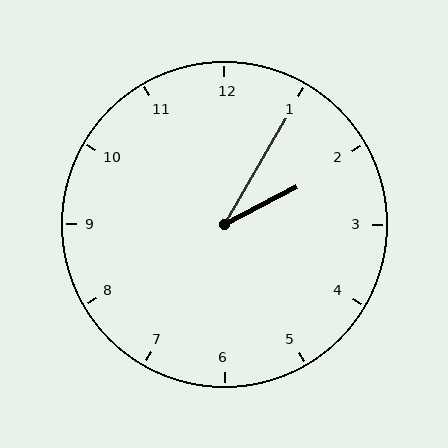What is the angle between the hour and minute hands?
Approximately 32 degrees.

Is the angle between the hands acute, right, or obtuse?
It is acute.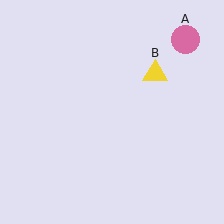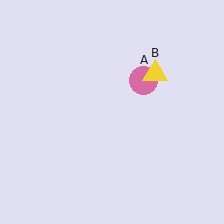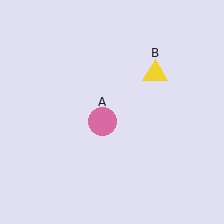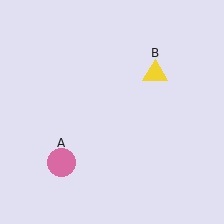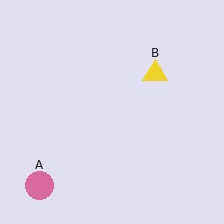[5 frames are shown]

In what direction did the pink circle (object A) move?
The pink circle (object A) moved down and to the left.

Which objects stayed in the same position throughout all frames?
Yellow triangle (object B) remained stationary.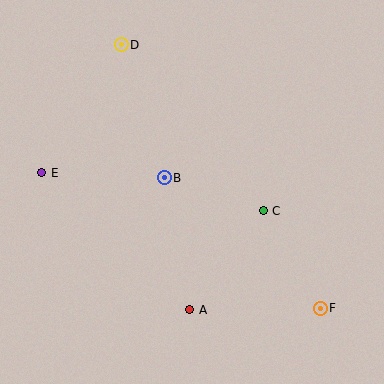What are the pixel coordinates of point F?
Point F is at (320, 308).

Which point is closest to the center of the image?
Point B at (164, 178) is closest to the center.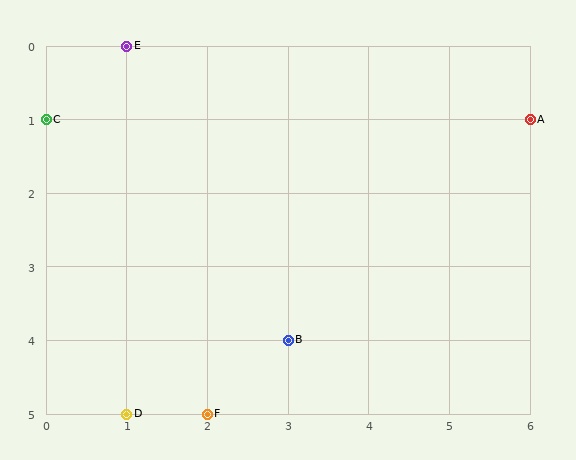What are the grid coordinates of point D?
Point D is at grid coordinates (1, 5).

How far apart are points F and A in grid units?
Points F and A are 4 columns and 4 rows apart (about 5.7 grid units diagonally).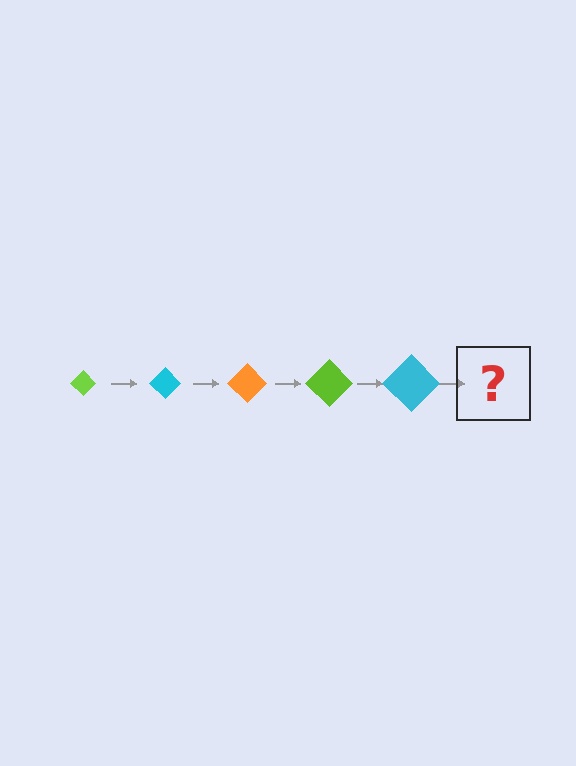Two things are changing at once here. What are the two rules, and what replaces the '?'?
The two rules are that the diamond grows larger each step and the color cycles through lime, cyan, and orange. The '?' should be an orange diamond, larger than the previous one.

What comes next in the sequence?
The next element should be an orange diamond, larger than the previous one.